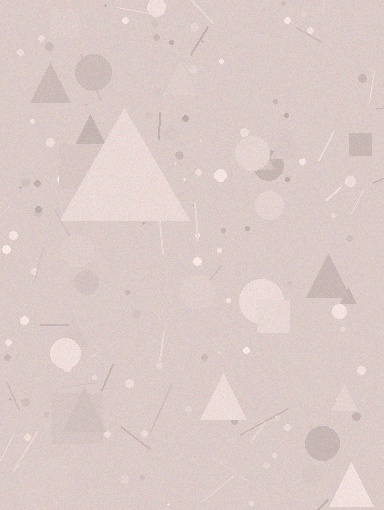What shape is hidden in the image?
A triangle is hidden in the image.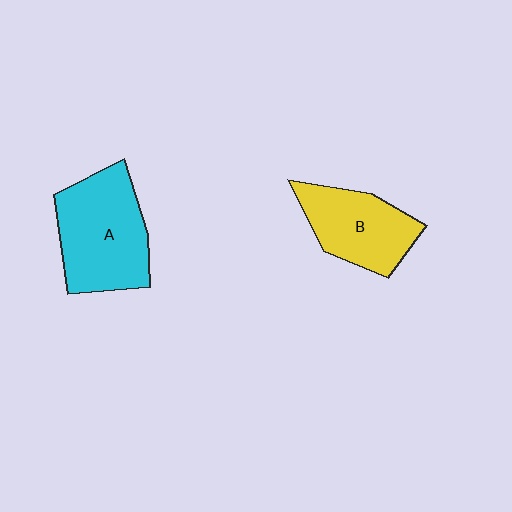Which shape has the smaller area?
Shape B (yellow).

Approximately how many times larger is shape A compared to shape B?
Approximately 1.3 times.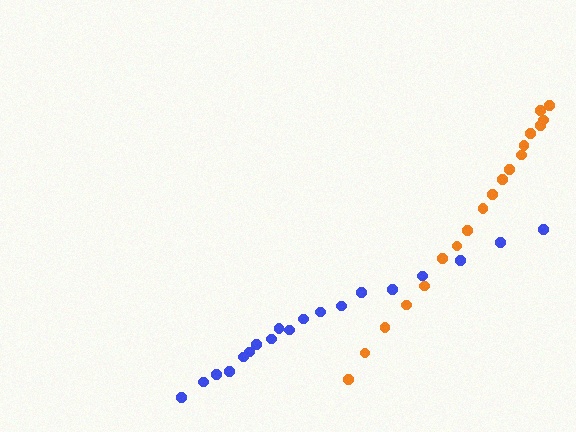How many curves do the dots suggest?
There are 2 distinct paths.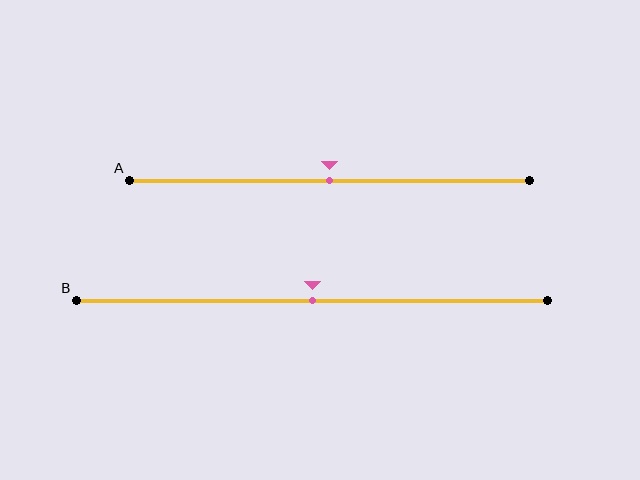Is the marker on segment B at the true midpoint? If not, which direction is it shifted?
Yes, the marker on segment B is at the true midpoint.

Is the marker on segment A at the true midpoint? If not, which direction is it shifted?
Yes, the marker on segment A is at the true midpoint.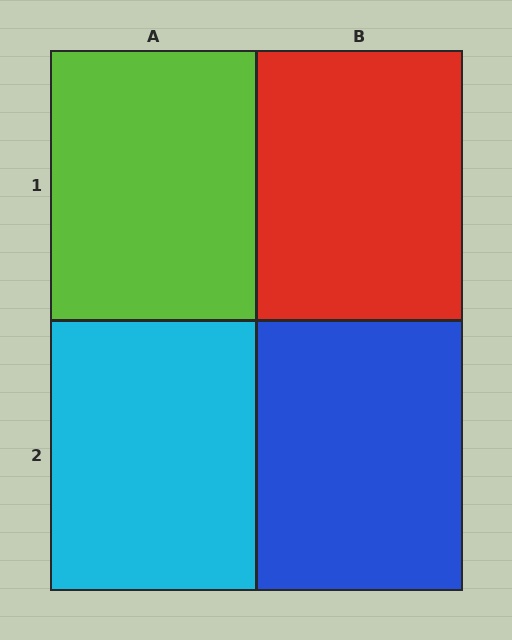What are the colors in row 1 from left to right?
Lime, red.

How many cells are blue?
1 cell is blue.